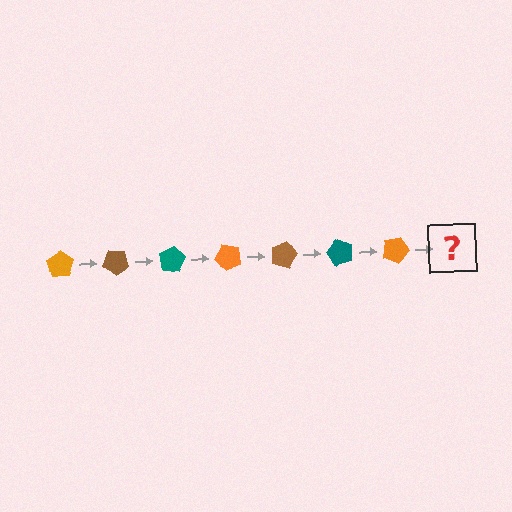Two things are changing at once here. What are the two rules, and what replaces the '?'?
The two rules are that it rotates 40 degrees each step and the color cycles through orange, brown, and teal. The '?' should be a brown pentagon, rotated 280 degrees from the start.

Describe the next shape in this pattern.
It should be a brown pentagon, rotated 280 degrees from the start.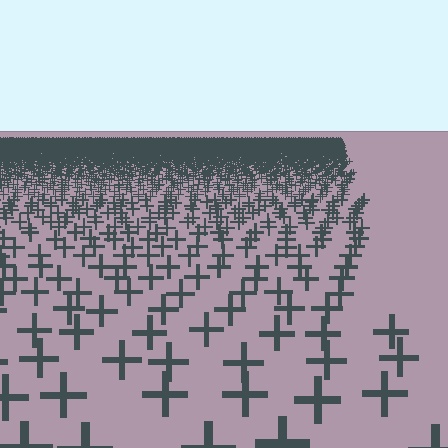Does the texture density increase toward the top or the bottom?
Density increases toward the top.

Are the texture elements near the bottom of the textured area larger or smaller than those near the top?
Larger. Near the bottom, elements are closer to the viewer and appear at a bigger on-screen size.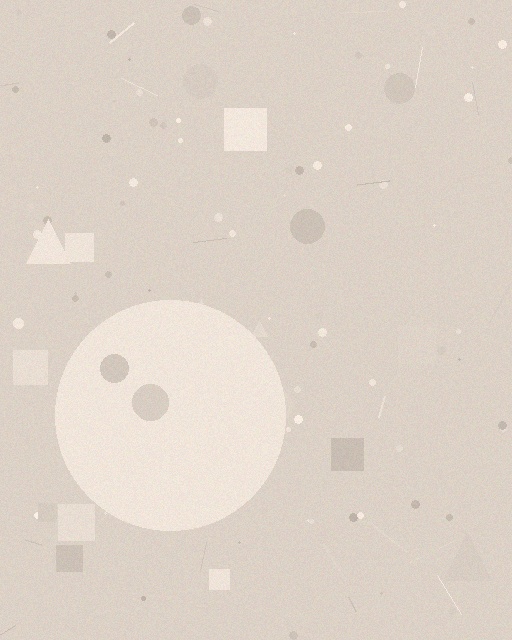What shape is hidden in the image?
A circle is hidden in the image.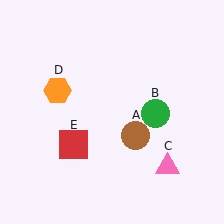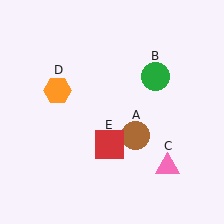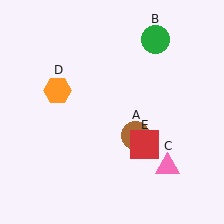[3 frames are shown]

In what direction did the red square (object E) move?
The red square (object E) moved right.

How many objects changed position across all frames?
2 objects changed position: green circle (object B), red square (object E).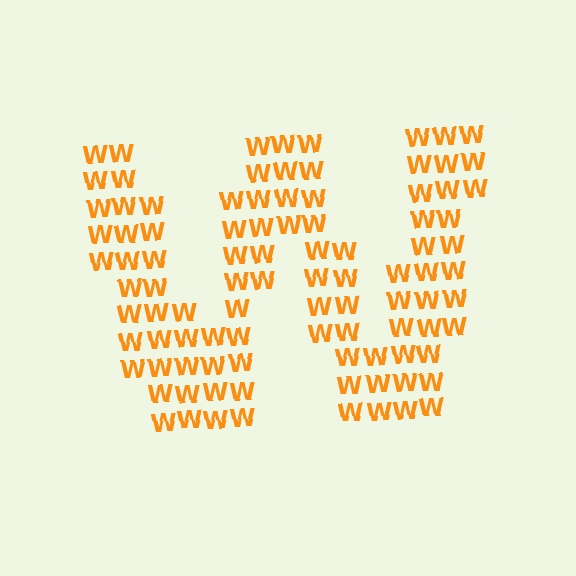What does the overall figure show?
The overall figure shows the letter W.